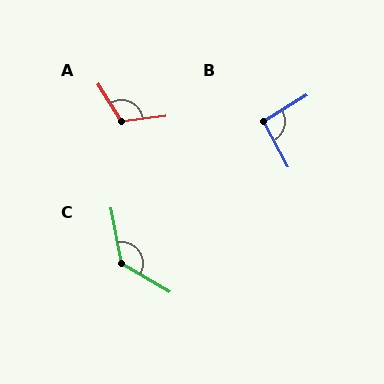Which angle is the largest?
C, at approximately 130 degrees.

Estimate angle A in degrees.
Approximately 116 degrees.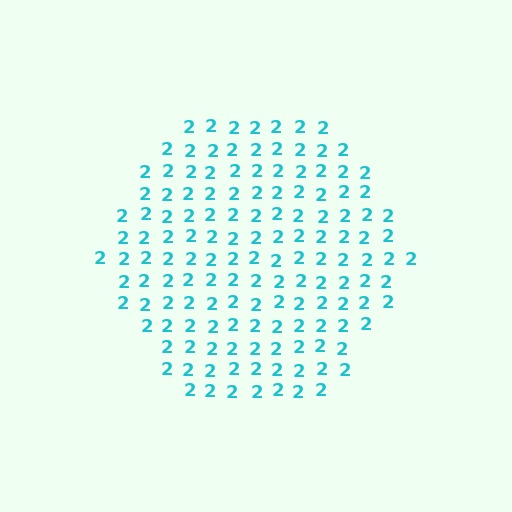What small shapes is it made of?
It is made of small digit 2's.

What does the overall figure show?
The overall figure shows a hexagon.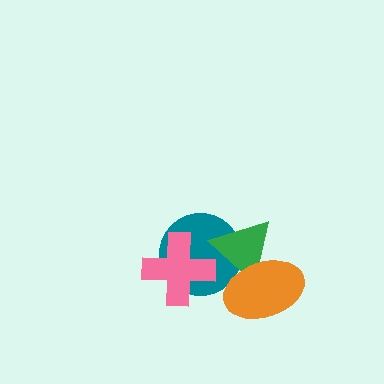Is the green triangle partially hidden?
Yes, it is partially covered by another shape.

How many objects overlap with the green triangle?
2 objects overlap with the green triangle.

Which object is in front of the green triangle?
The orange ellipse is in front of the green triangle.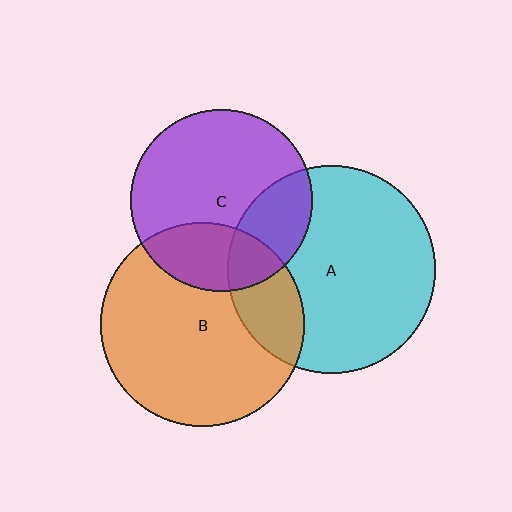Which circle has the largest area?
Circle A (cyan).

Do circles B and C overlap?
Yes.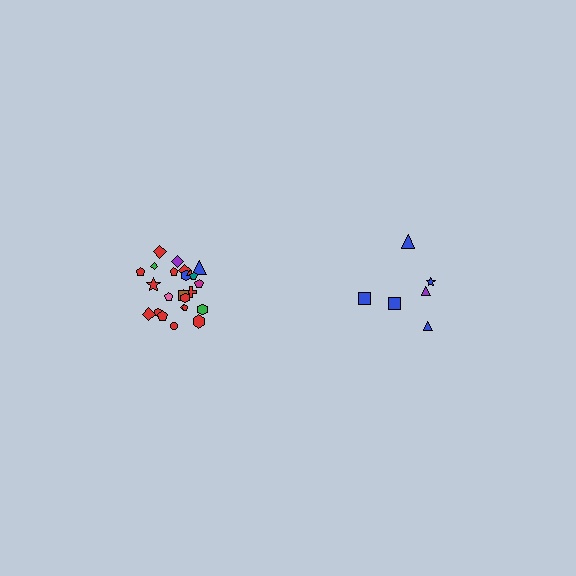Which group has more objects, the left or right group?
The left group.